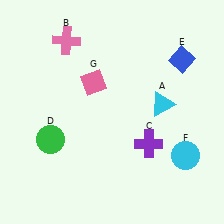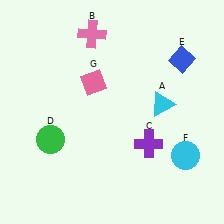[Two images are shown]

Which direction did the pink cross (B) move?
The pink cross (B) moved right.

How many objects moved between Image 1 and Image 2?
1 object moved between the two images.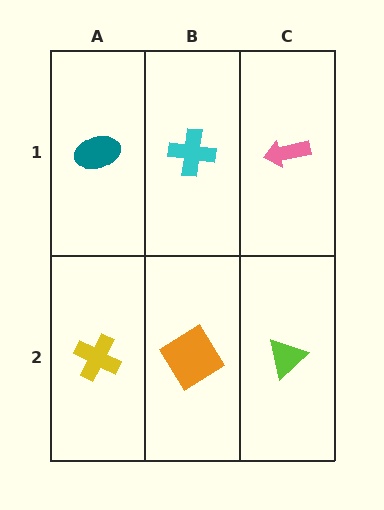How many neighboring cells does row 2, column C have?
2.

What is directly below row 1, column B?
An orange diamond.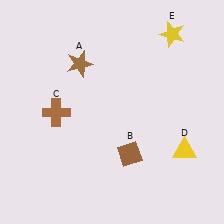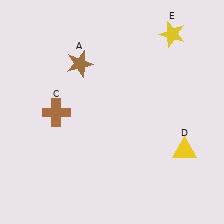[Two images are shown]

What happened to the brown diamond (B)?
The brown diamond (B) was removed in Image 2. It was in the bottom-right area of Image 1.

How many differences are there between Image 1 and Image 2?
There is 1 difference between the two images.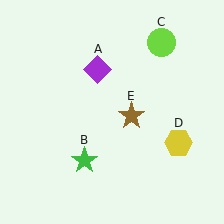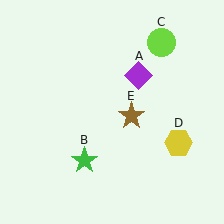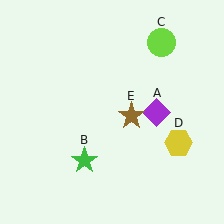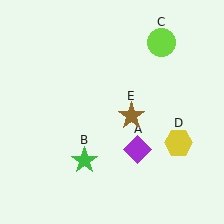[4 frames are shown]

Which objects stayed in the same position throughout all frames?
Green star (object B) and lime circle (object C) and yellow hexagon (object D) and brown star (object E) remained stationary.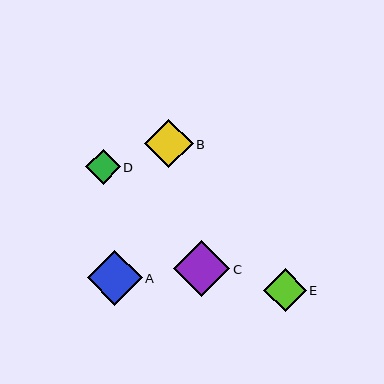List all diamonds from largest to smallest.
From largest to smallest: C, A, B, E, D.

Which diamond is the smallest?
Diamond D is the smallest with a size of approximately 34 pixels.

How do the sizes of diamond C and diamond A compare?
Diamond C and diamond A are approximately the same size.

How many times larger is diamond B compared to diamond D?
Diamond B is approximately 1.4 times the size of diamond D.